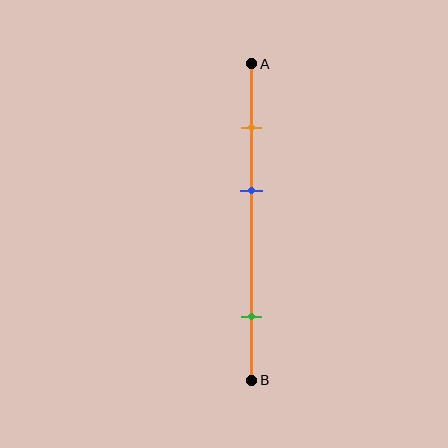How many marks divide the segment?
There are 3 marks dividing the segment.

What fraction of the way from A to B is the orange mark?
The orange mark is approximately 20% (0.2) of the way from A to B.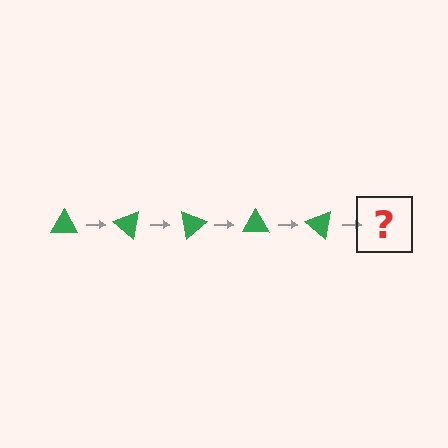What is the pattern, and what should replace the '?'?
The pattern is that the triangle rotates 40 degrees each step. The '?' should be a green triangle rotated 200 degrees.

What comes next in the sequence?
The next element should be a green triangle rotated 200 degrees.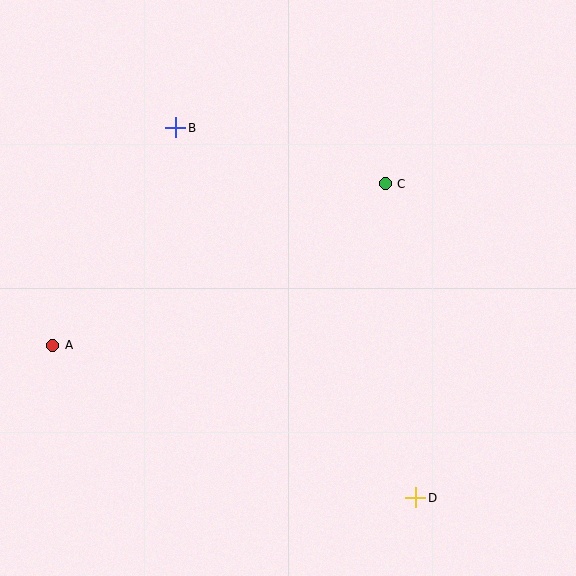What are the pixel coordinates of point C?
Point C is at (385, 184).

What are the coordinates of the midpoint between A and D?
The midpoint between A and D is at (234, 422).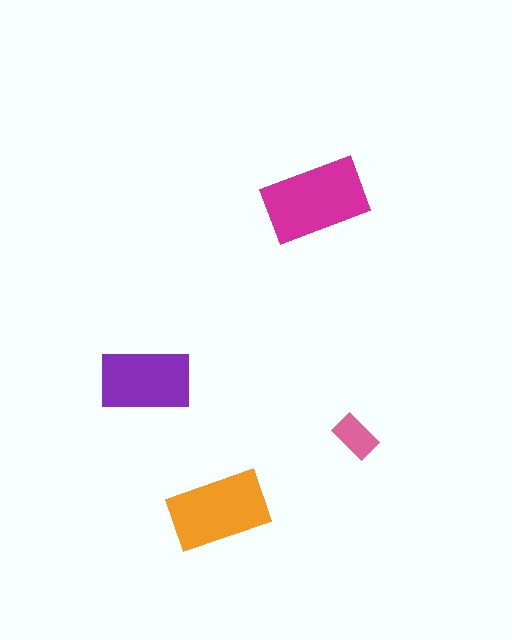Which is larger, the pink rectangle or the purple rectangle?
The purple one.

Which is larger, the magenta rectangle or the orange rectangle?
The magenta one.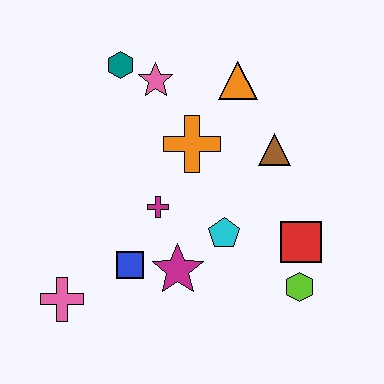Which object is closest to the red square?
The lime hexagon is closest to the red square.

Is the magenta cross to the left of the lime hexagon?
Yes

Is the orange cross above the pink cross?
Yes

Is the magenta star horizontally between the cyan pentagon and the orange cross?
No